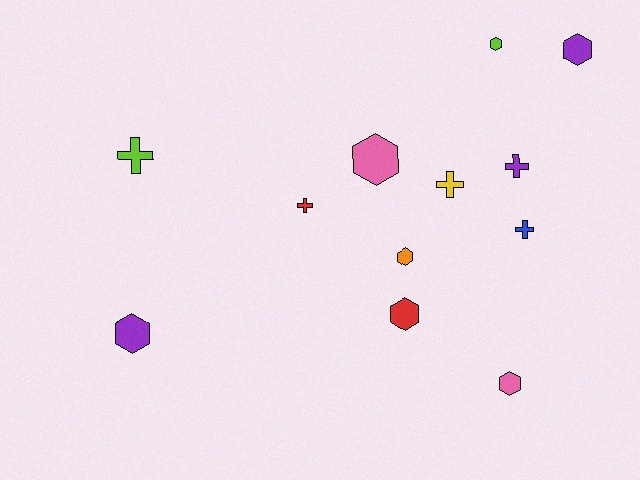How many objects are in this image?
There are 12 objects.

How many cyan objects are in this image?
There are no cyan objects.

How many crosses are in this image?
There are 5 crosses.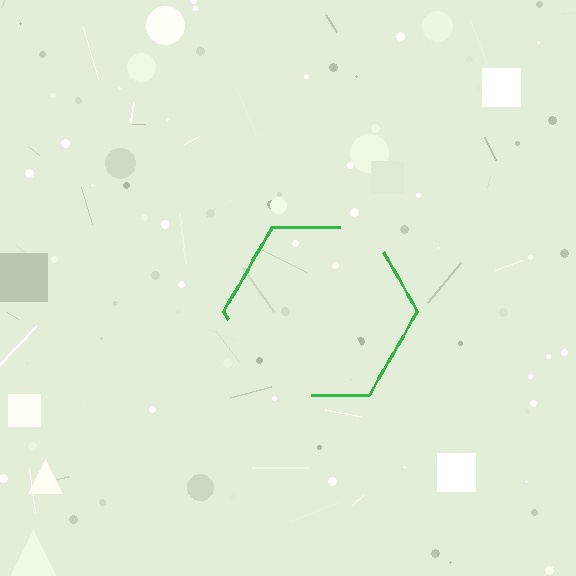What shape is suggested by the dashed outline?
The dashed outline suggests a hexagon.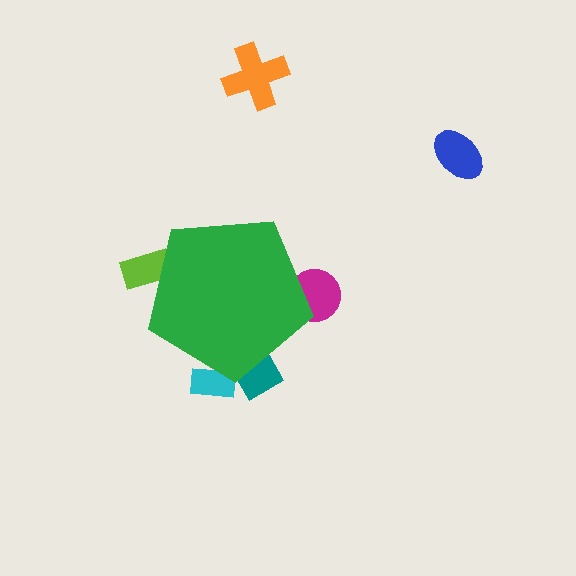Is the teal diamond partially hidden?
Yes, the teal diamond is partially hidden behind the green pentagon.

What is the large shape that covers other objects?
A green pentagon.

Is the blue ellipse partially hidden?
No, the blue ellipse is fully visible.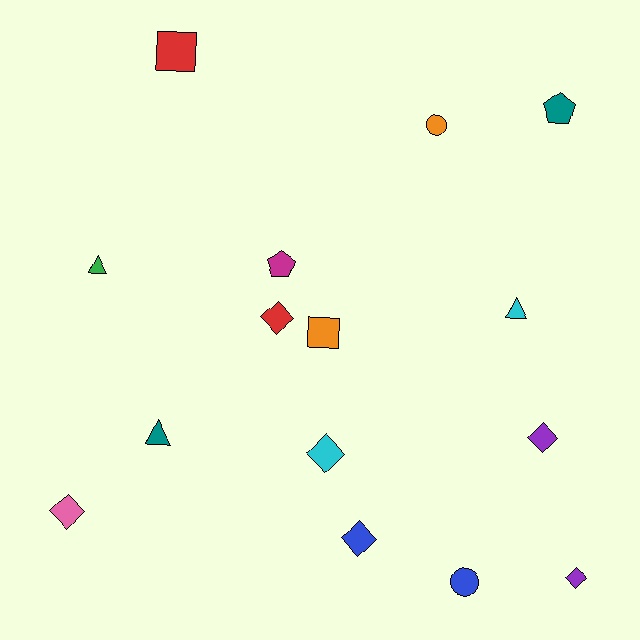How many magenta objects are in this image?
There is 1 magenta object.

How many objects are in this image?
There are 15 objects.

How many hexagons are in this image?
There are no hexagons.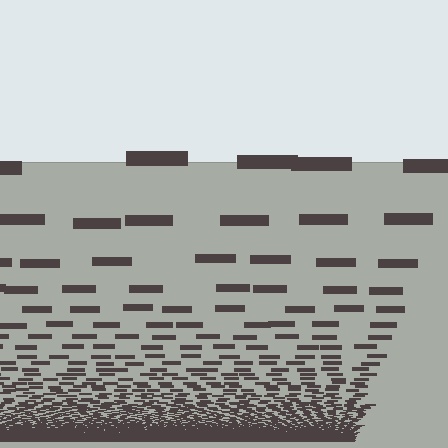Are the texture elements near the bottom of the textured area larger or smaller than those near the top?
Smaller. The gradient is inverted — elements near the bottom are smaller and denser.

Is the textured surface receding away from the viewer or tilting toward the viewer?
The surface appears to tilt toward the viewer. Texture elements get larger and sparser toward the top.